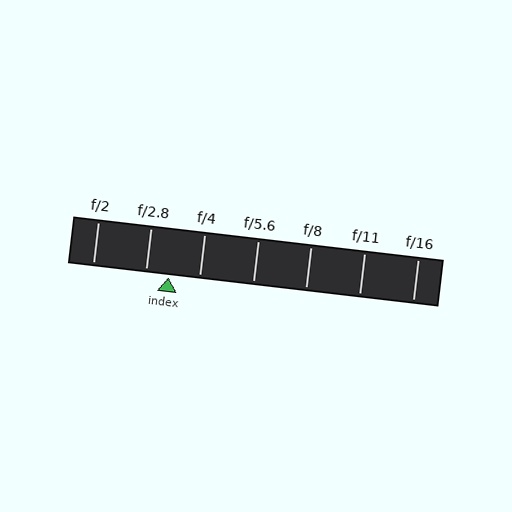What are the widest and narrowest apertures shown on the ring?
The widest aperture shown is f/2 and the narrowest is f/16.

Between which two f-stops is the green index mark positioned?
The index mark is between f/2.8 and f/4.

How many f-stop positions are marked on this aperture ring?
There are 7 f-stop positions marked.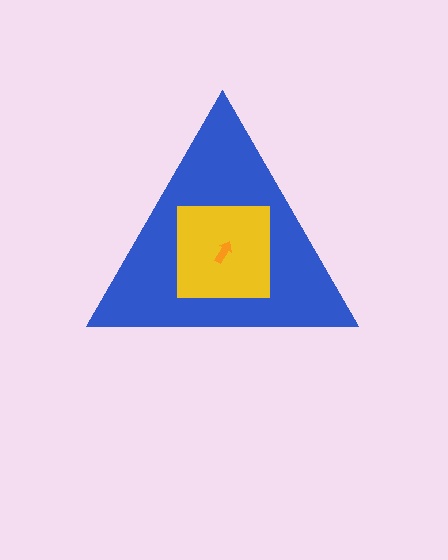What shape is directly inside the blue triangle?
The yellow square.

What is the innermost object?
The orange arrow.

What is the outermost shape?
The blue triangle.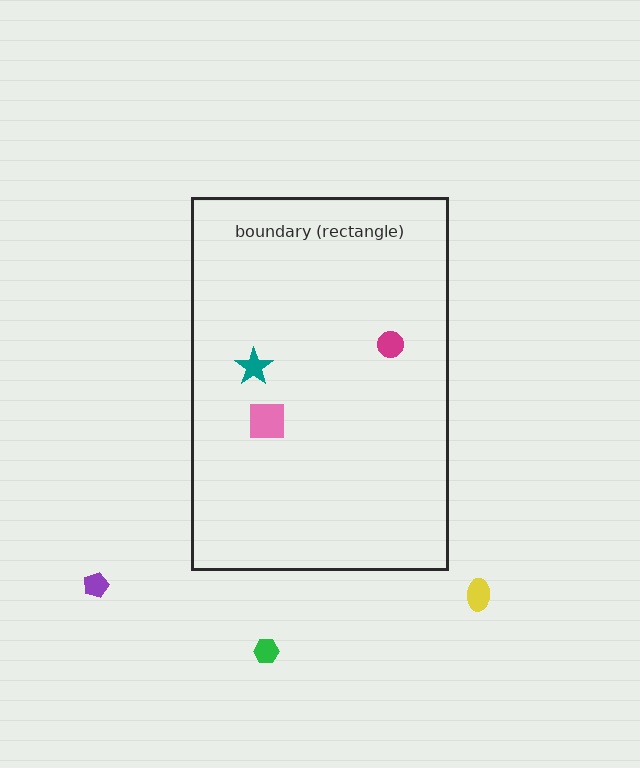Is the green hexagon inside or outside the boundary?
Outside.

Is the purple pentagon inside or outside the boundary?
Outside.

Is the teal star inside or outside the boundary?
Inside.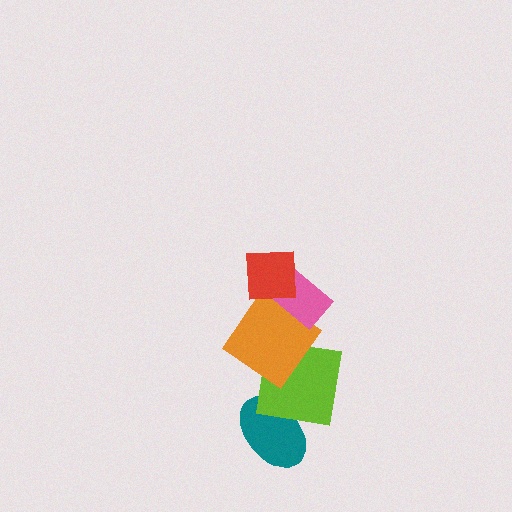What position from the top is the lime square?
The lime square is 4th from the top.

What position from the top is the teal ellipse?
The teal ellipse is 5th from the top.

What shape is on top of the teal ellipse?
The lime square is on top of the teal ellipse.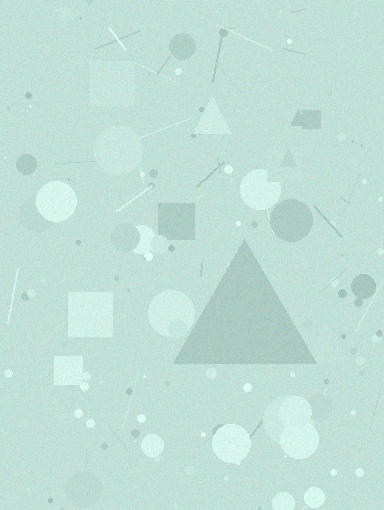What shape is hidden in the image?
A triangle is hidden in the image.